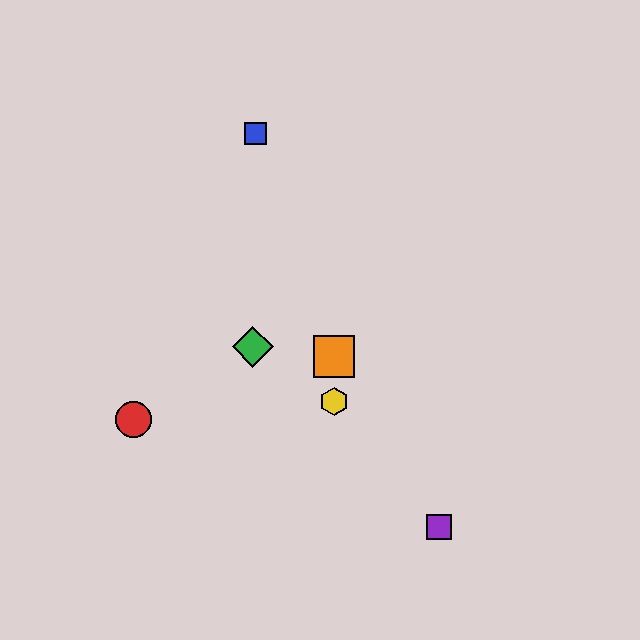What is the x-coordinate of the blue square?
The blue square is at x≈255.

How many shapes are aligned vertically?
2 shapes (the yellow hexagon, the orange square) are aligned vertically.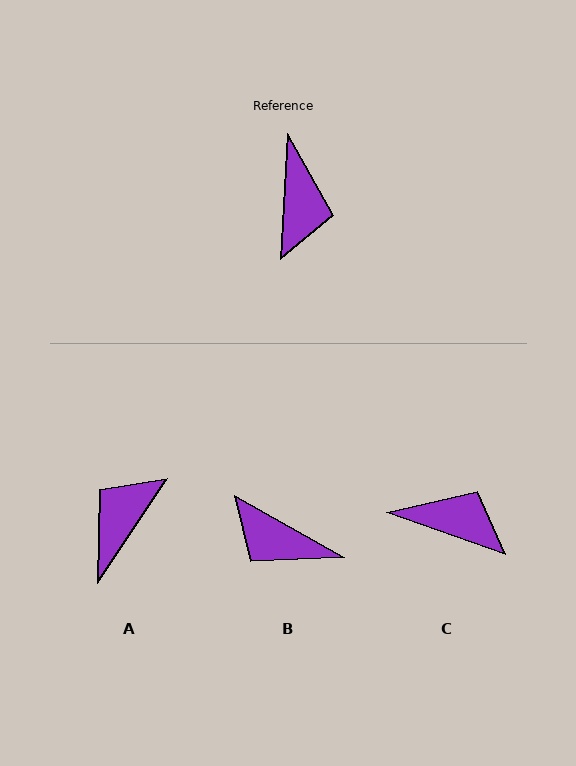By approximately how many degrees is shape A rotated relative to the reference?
Approximately 150 degrees counter-clockwise.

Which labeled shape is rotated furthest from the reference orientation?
A, about 150 degrees away.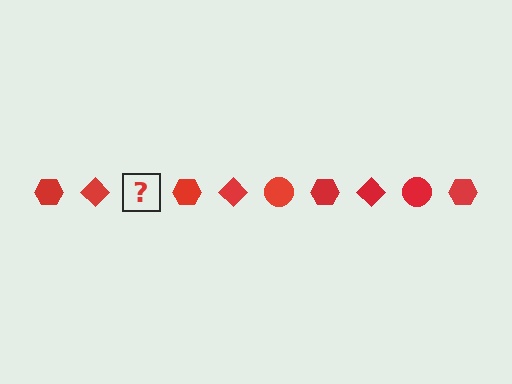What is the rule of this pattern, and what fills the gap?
The rule is that the pattern cycles through hexagon, diamond, circle shapes in red. The gap should be filled with a red circle.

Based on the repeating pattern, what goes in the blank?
The blank should be a red circle.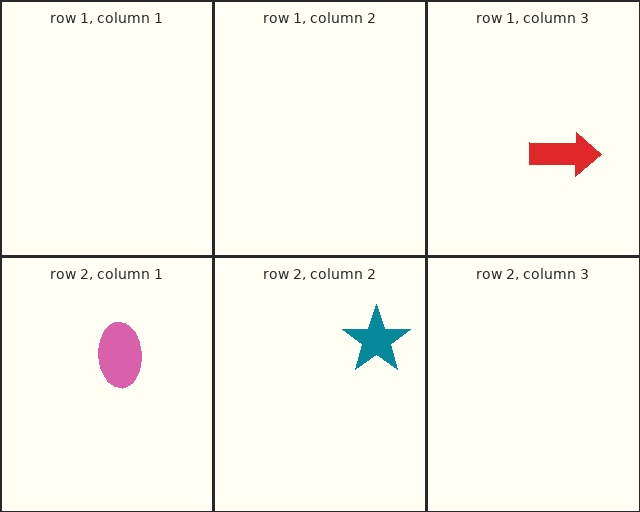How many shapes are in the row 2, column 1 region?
1.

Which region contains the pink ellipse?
The row 2, column 1 region.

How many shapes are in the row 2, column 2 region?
1.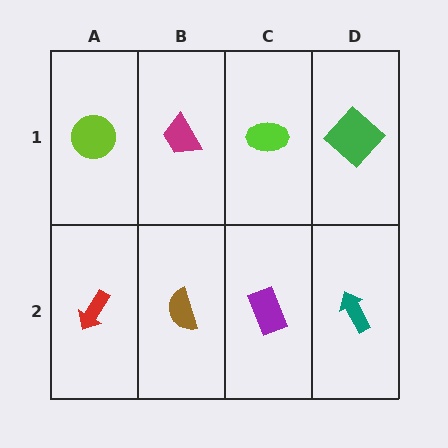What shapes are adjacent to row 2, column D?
A green diamond (row 1, column D), a purple rectangle (row 2, column C).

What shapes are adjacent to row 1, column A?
A red arrow (row 2, column A), a magenta trapezoid (row 1, column B).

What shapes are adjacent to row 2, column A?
A lime circle (row 1, column A), a brown semicircle (row 2, column B).